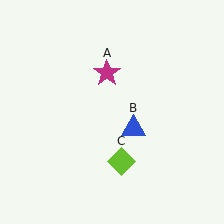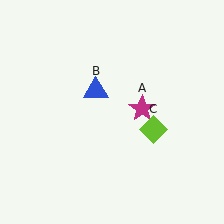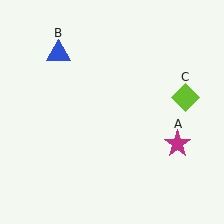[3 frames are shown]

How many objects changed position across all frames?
3 objects changed position: magenta star (object A), blue triangle (object B), lime diamond (object C).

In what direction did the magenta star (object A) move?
The magenta star (object A) moved down and to the right.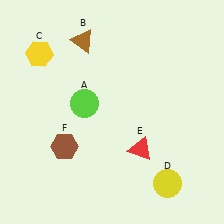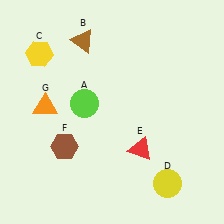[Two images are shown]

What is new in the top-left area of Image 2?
An orange triangle (G) was added in the top-left area of Image 2.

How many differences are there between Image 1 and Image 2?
There is 1 difference between the two images.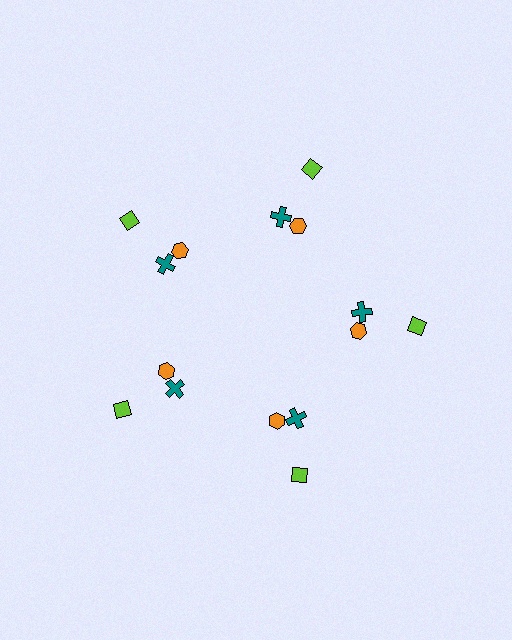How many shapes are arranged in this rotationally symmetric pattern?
There are 15 shapes, arranged in 5 groups of 3.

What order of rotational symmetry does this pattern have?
This pattern has 5-fold rotational symmetry.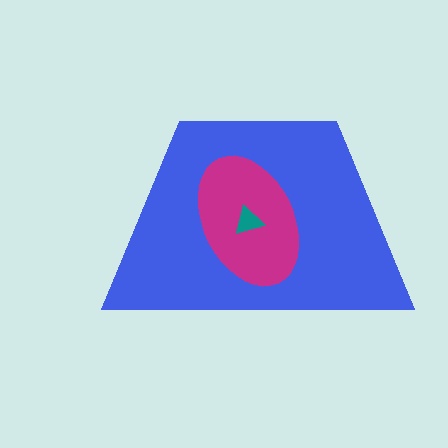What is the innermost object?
The teal triangle.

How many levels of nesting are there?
3.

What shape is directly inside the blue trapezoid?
The magenta ellipse.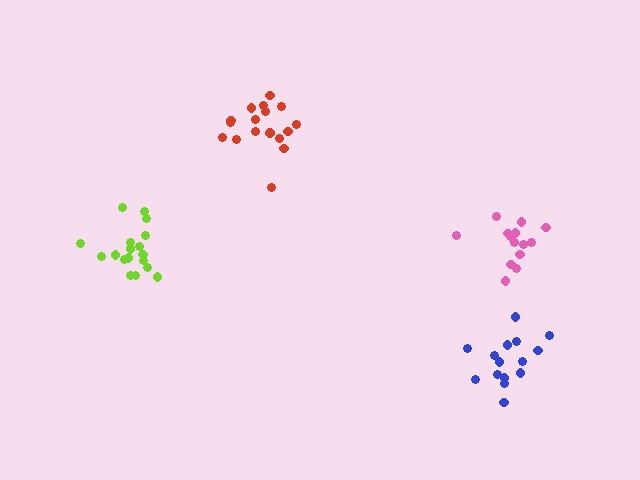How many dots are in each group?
Group 1: 15 dots, Group 2: 14 dots, Group 3: 18 dots, Group 4: 17 dots (64 total).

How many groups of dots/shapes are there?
There are 4 groups.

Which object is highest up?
The red cluster is topmost.